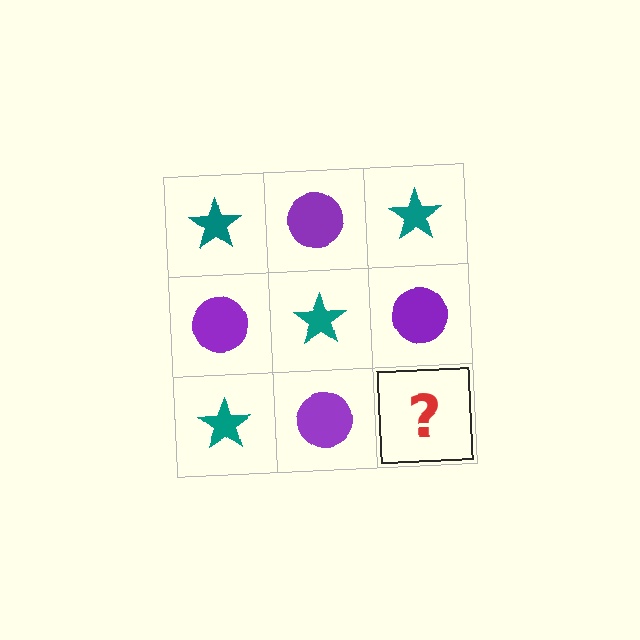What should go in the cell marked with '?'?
The missing cell should contain a teal star.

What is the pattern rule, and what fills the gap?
The rule is that it alternates teal star and purple circle in a checkerboard pattern. The gap should be filled with a teal star.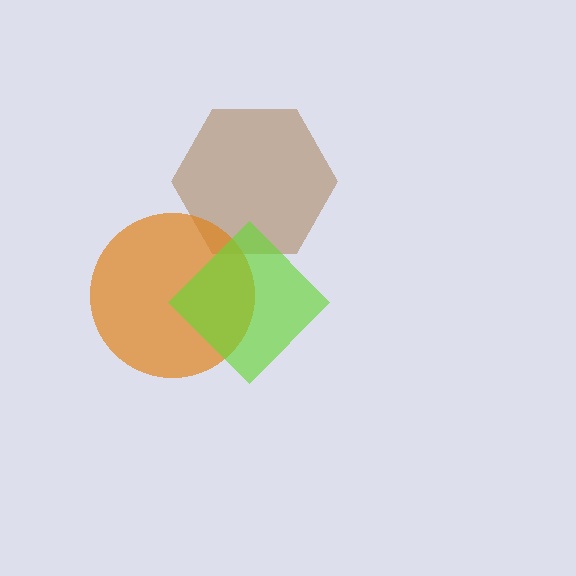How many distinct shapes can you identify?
There are 3 distinct shapes: a brown hexagon, an orange circle, a lime diamond.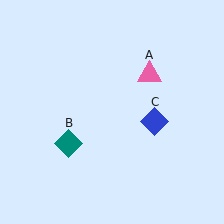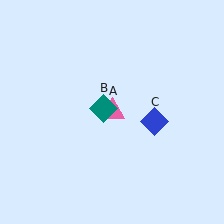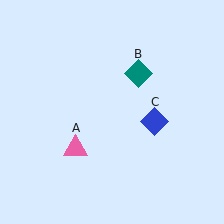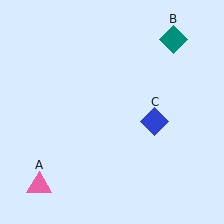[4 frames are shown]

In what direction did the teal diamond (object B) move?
The teal diamond (object B) moved up and to the right.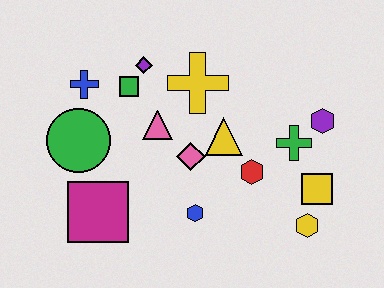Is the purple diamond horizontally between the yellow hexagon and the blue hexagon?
No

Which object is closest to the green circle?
The blue cross is closest to the green circle.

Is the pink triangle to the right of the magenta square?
Yes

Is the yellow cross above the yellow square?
Yes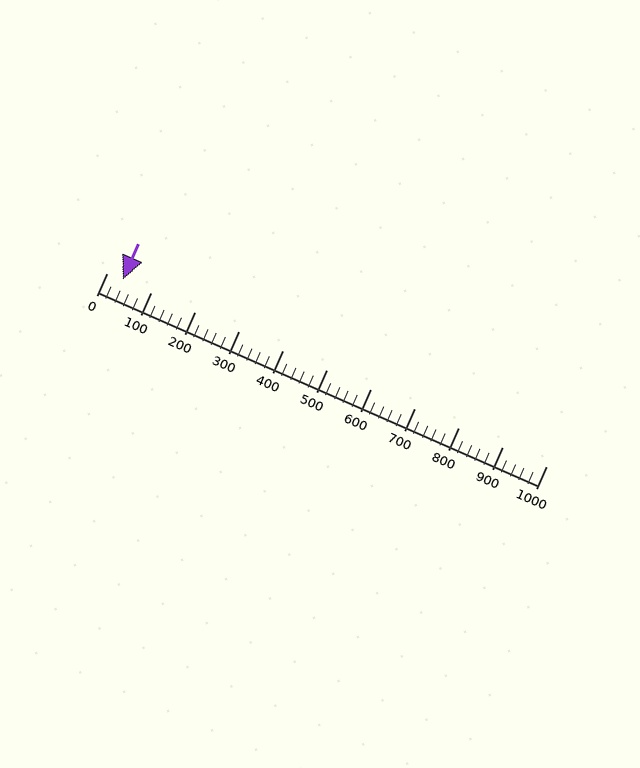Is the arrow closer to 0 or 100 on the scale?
The arrow is closer to 0.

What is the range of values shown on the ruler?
The ruler shows values from 0 to 1000.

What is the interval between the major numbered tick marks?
The major tick marks are spaced 100 units apart.